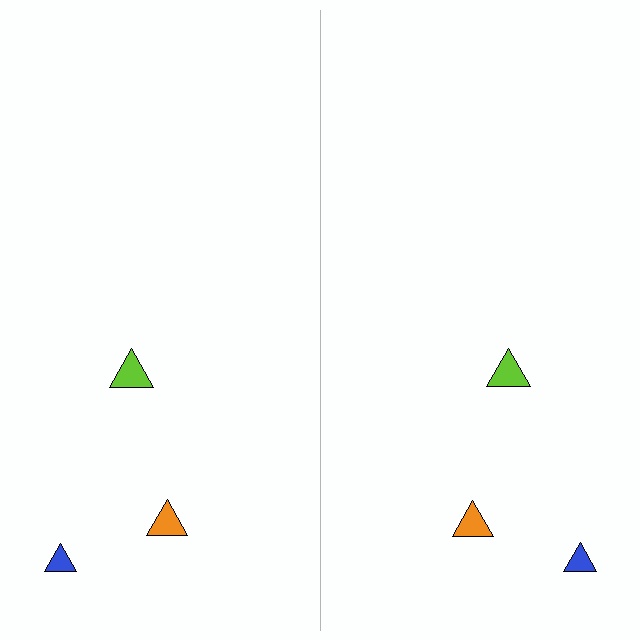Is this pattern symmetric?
Yes, this pattern has bilateral (reflection) symmetry.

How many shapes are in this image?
There are 6 shapes in this image.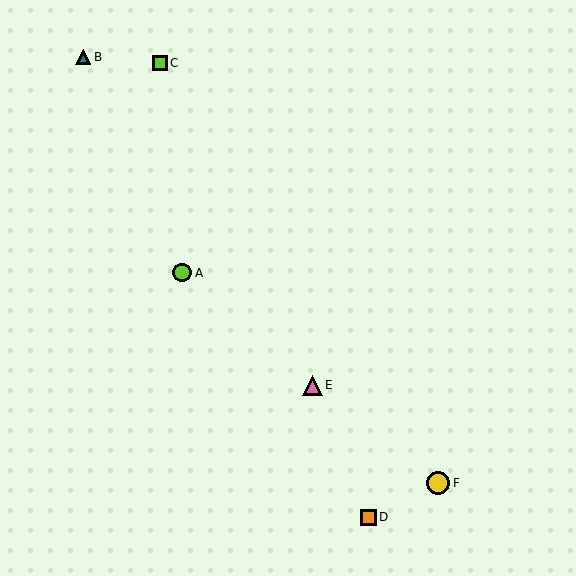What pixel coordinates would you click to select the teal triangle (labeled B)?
Click at (83, 57) to select the teal triangle B.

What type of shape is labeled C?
Shape C is a lime square.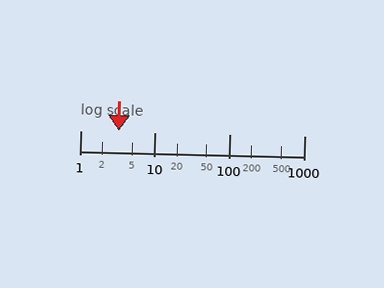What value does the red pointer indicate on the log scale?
The pointer indicates approximately 3.3.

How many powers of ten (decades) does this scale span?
The scale spans 3 decades, from 1 to 1000.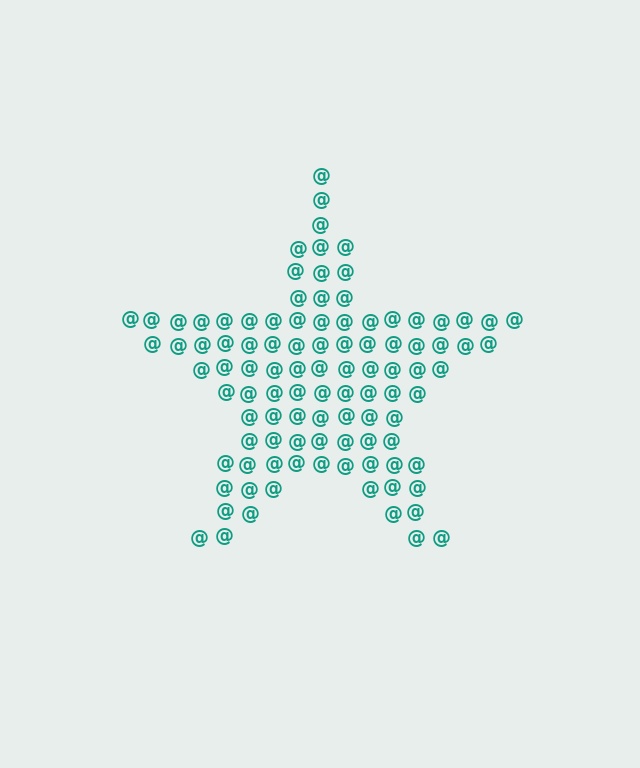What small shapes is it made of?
It is made of small at signs.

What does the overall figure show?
The overall figure shows a star.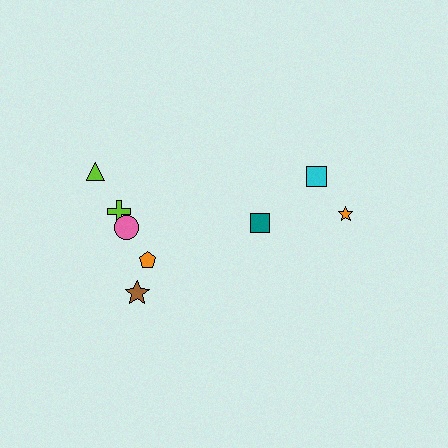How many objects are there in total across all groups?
There are 8 objects.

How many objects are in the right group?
There are 3 objects.